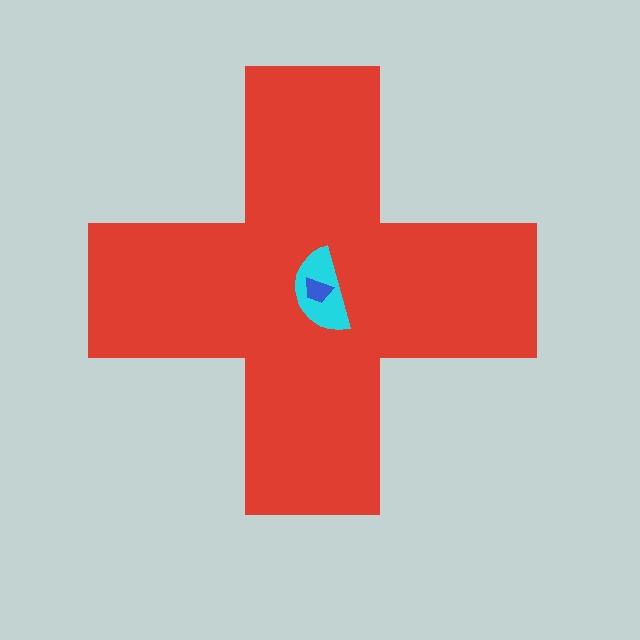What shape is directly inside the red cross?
The cyan semicircle.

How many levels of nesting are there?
3.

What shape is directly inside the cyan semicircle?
The blue trapezoid.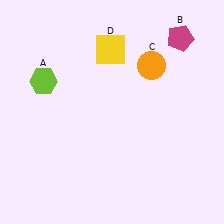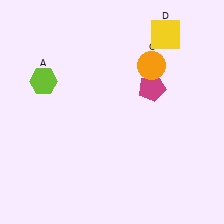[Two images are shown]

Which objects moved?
The objects that moved are: the magenta pentagon (B), the yellow square (D).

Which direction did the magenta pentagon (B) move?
The magenta pentagon (B) moved down.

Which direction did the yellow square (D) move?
The yellow square (D) moved right.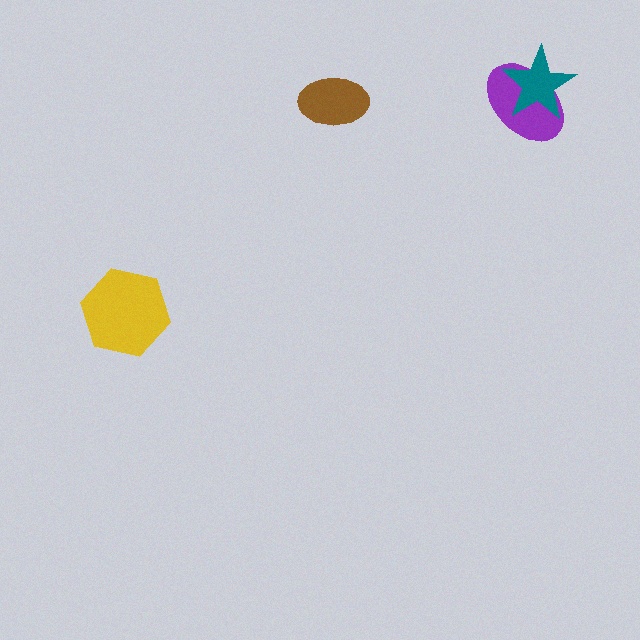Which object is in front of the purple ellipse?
The teal star is in front of the purple ellipse.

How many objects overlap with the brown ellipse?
0 objects overlap with the brown ellipse.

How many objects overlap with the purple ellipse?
1 object overlaps with the purple ellipse.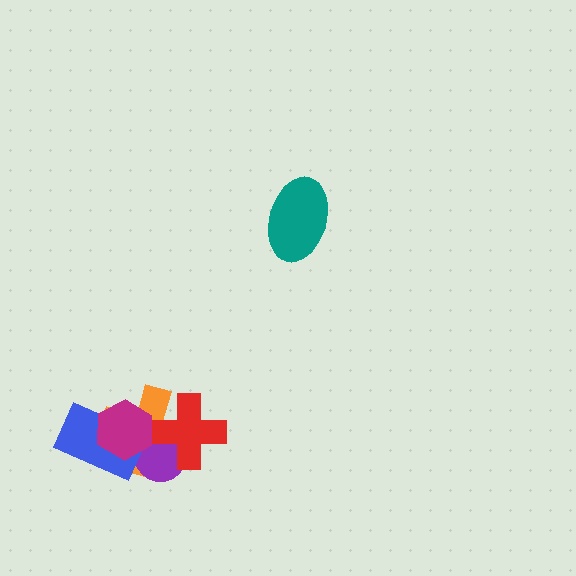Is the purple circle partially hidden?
Yes, it is partially covered by another shape.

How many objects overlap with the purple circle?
3 objects overlap with the purple circle.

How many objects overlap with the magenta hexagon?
3 objects overlap with the magenta hexagon.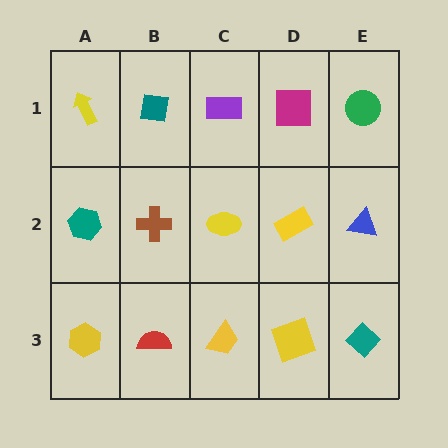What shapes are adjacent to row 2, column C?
A purple rectangle (row 1, column C), a yellow trapezoid (row 3, column C), a brown cross (row 2, column B), a yellow rectangle (row 2, column D).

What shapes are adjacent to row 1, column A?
A teal hexagon (row 2, column A), a teal square (row 1, column B).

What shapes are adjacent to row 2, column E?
A green circle (row 1, column E), a teal diamond (row 3, column E), a yellow rectangle (row 2, column D).